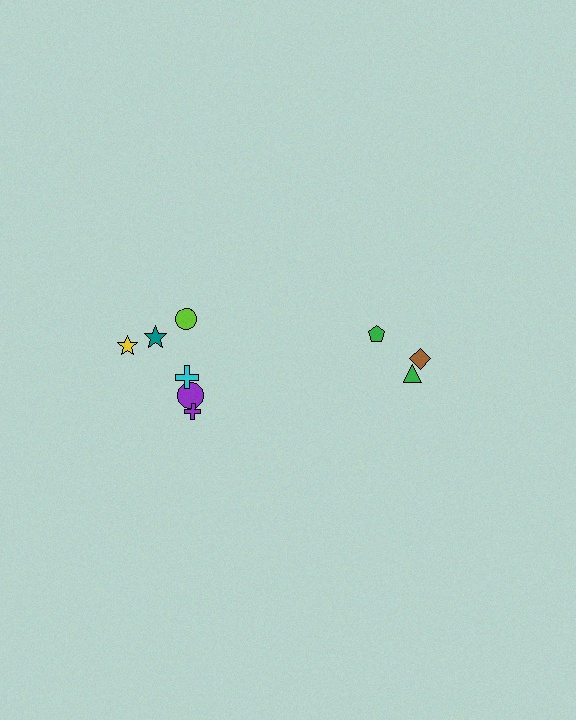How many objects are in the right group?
There are 3 objects.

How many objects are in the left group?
There are 6 objects.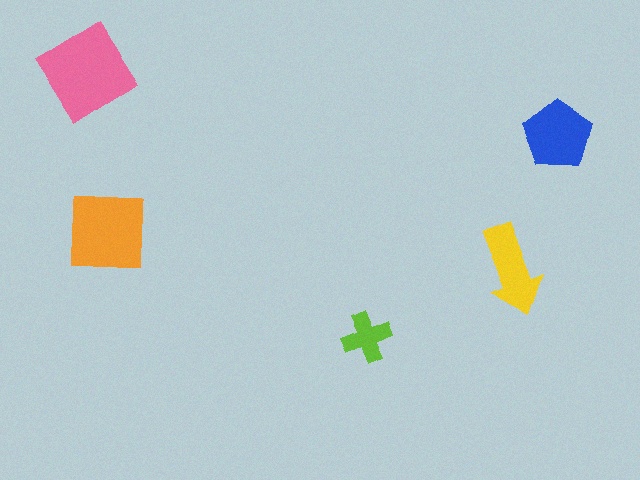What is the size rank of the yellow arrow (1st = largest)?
4th.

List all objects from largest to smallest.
The pink diamond, the orange square, the blue pentagon, the yellow arrow, the lime cross.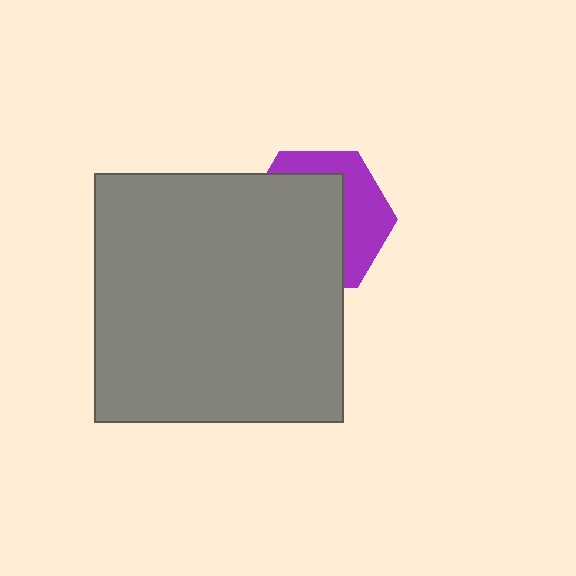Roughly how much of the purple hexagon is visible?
A small part of it is visible (roughly 39%).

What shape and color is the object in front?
The object in front is a gray square.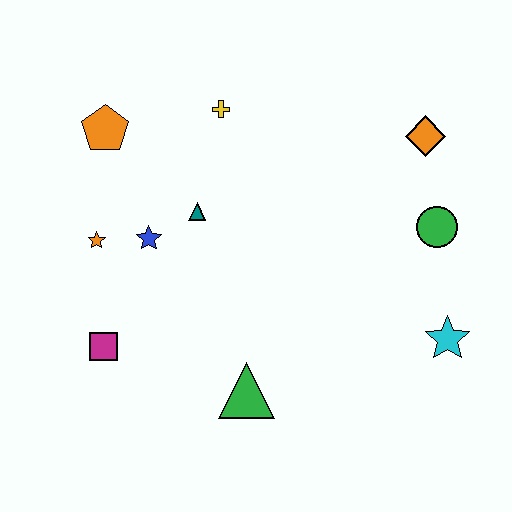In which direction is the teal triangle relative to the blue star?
The teal triangle is to the right of the blue star.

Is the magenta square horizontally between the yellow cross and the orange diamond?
No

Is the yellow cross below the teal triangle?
No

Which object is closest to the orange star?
The blue star is closest to the orange star.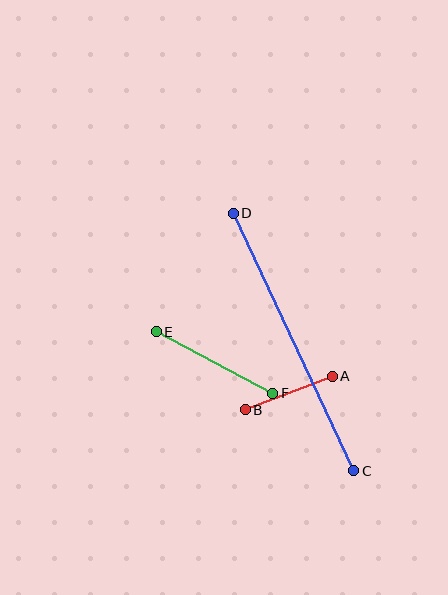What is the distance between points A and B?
The distance is approximately 93 pixels.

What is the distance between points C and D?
The distance is approximately 284 pixels.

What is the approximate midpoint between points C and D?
The midpoint is at approximately (294, 342) pixels.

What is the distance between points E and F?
The distance is approximately 132 pixels.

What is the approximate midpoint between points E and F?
The midpoint is at approximately (215, 363) pixels.